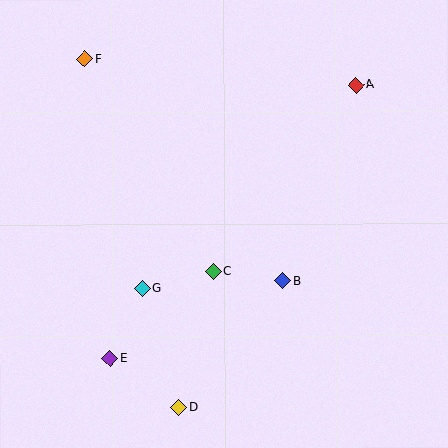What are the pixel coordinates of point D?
Point D is at (178, 407).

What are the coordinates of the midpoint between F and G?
The midpoint between F and G is at (114, 174).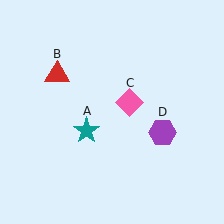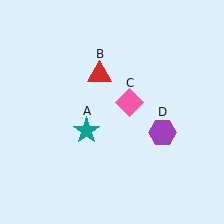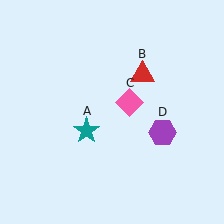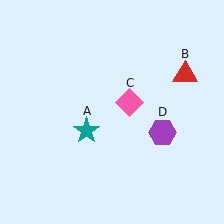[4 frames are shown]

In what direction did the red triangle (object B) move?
The red triangle (object B) moved right.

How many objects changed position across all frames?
1 object changed position: red triangle (object B).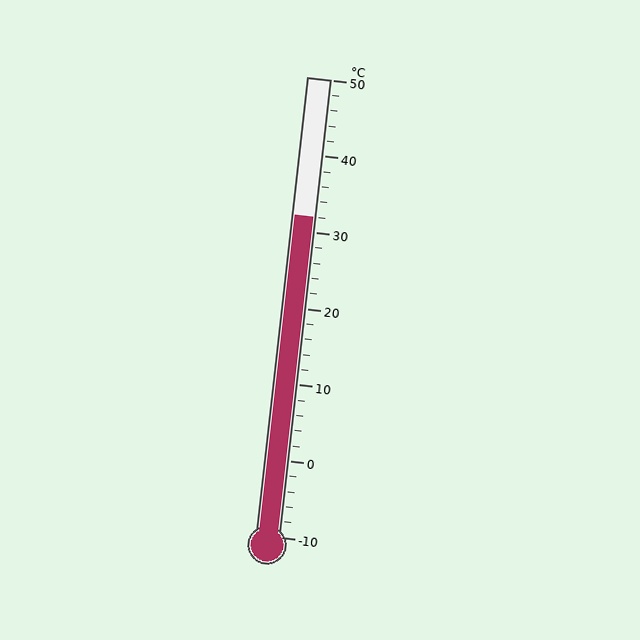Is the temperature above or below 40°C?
The temperature is below 40°C.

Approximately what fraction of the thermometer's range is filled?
The thermometer is filled to approximately 70% of its range.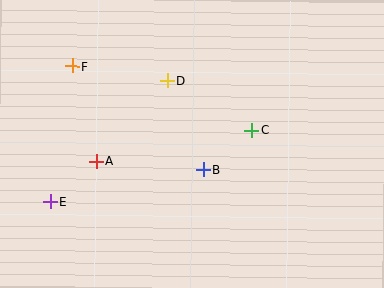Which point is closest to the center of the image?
Point B at (203, 170) is closest to the center.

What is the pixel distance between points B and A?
The distance between B and A is 107 pixels.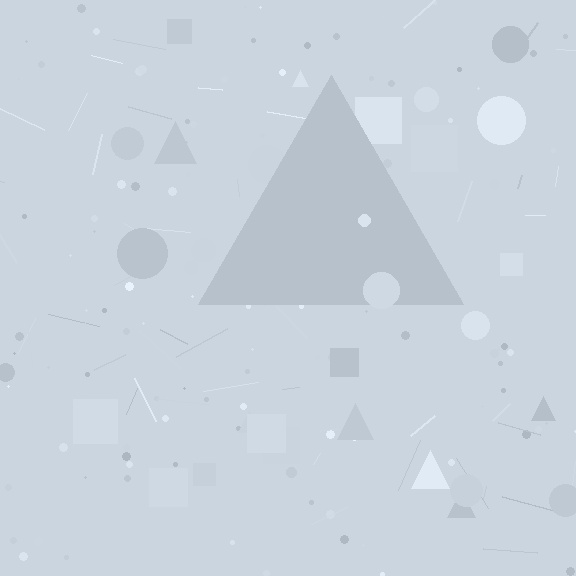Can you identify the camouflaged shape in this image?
The camouflaged shape is a triangle.